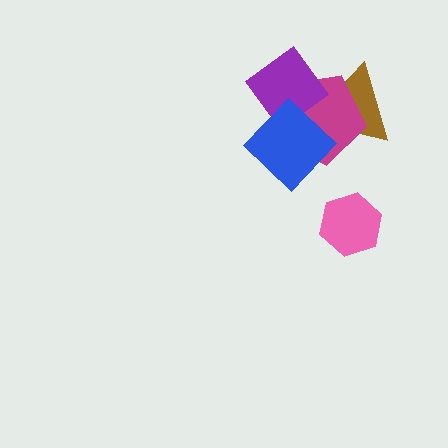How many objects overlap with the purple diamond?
3 objects overlap with the purple diamond.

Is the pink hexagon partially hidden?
No, no other shape covers it.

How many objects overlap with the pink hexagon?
0 objects overlap with the pink hexagon.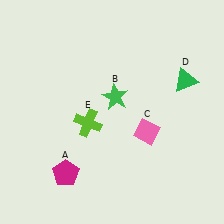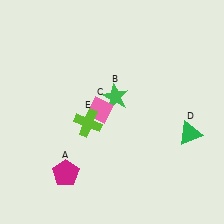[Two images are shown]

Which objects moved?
The objects that moved are: the pink diamond (C), the green triangle (D).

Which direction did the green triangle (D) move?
The green triangle (D) moved down.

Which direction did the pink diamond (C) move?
The pink diamond (C) moved left.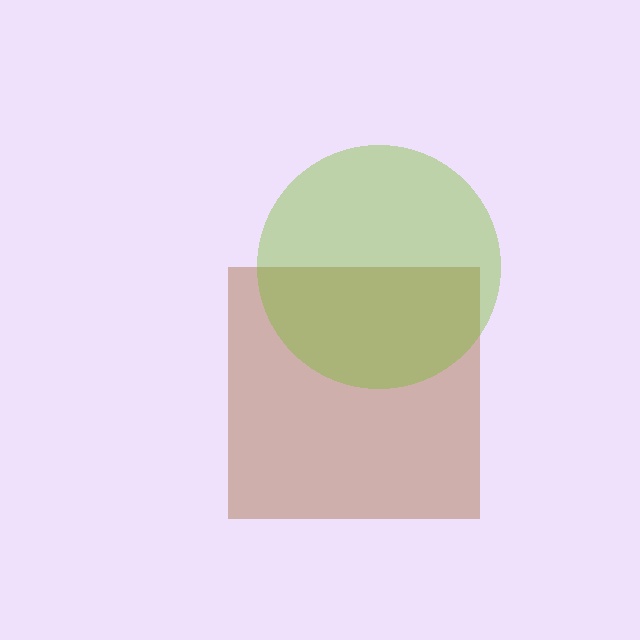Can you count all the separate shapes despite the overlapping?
Yes, there are 2 separate shapes.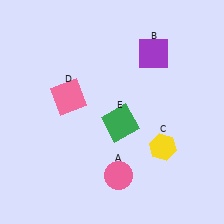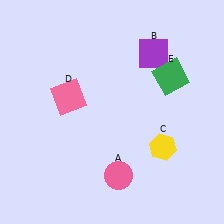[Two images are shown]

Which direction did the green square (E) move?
The green square (E) moved right.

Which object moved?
The green square (E) moved right.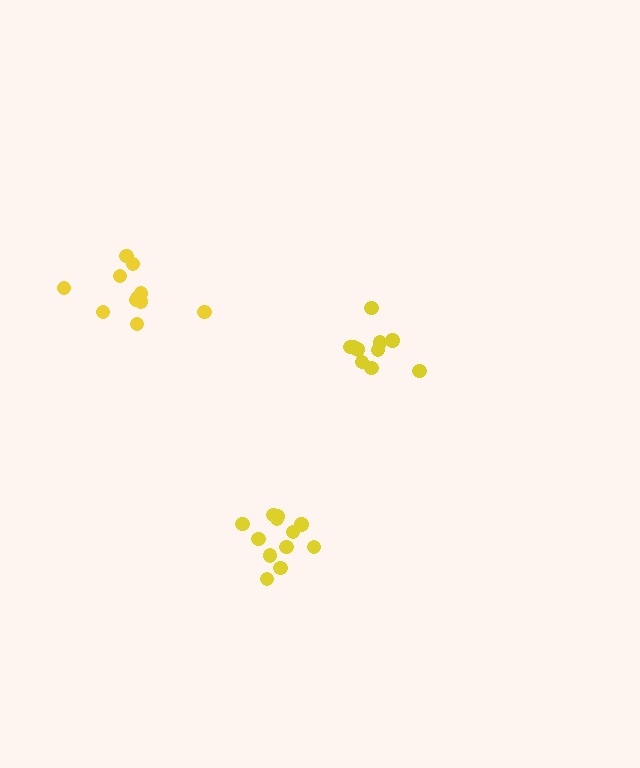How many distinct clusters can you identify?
There are 3 distinct clusters.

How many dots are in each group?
Group 1: 10 dots, Group 2: 12 dots, Group 3: 11 dots (33 total).